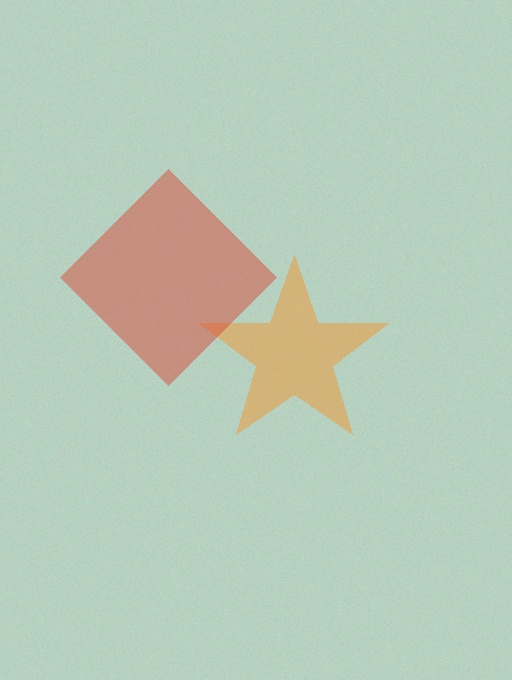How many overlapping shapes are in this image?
There are 2 overlapping shapes in the image.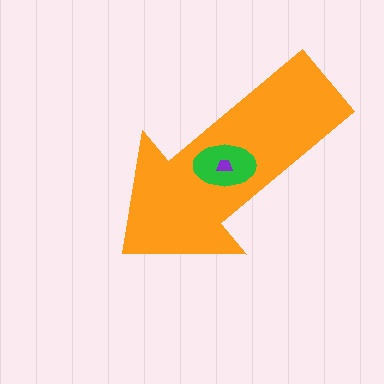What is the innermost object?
The purple trapezoid.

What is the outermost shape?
The orange arrow.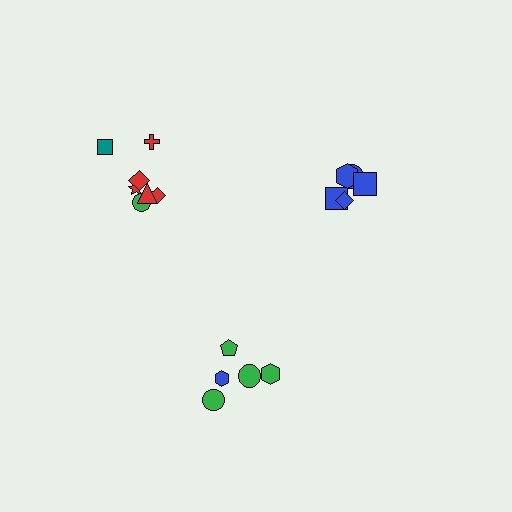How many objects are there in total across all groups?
There are 17 objects.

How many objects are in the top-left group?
There are 7 objects.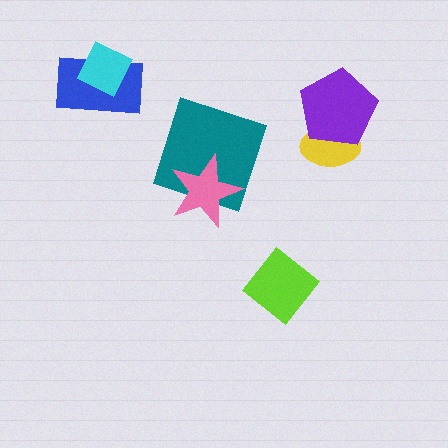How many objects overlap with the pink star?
1 object overlaps with the pink star.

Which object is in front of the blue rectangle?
The cyan diamond is in front of the blue rectangle.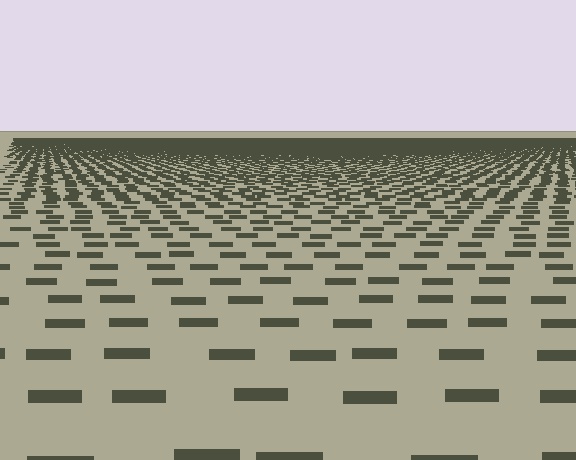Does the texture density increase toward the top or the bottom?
Density increases toward the top.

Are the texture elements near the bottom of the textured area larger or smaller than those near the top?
Larger. Near the bottom, elements are closer to the viewer and appear at a bigger on-screen size.